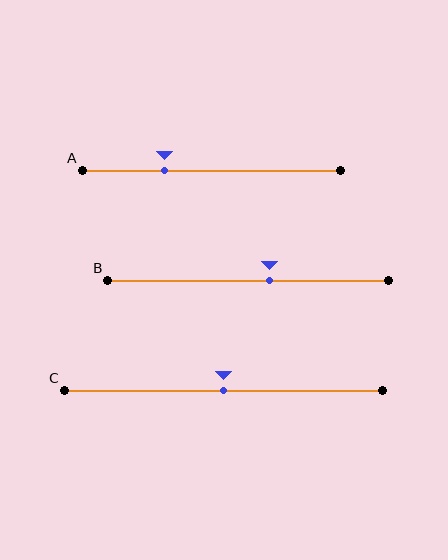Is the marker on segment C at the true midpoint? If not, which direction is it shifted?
Yes, the marker on segment C is at the true midpoint.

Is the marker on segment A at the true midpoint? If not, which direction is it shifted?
No, the marker on segment A is shifted to the left by about 18% of the segment length.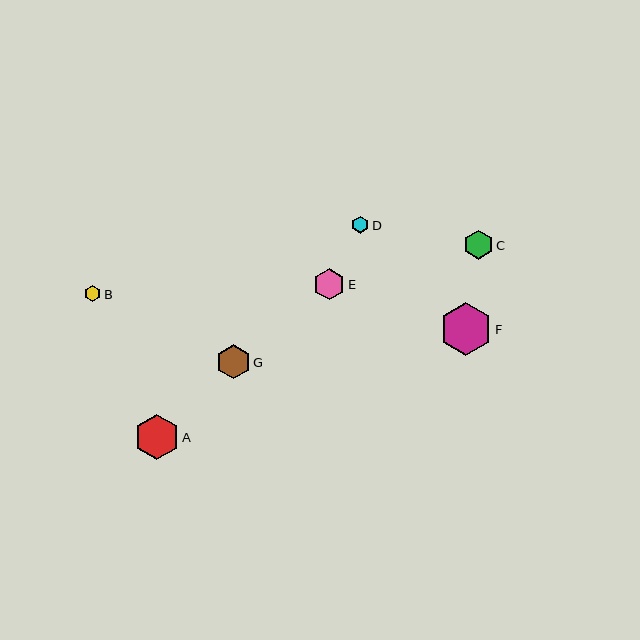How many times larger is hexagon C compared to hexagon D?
Hexagon C is approximately 1.7 times the size of hexagon D.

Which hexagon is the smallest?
Hexagon B is the smallest with a size of approximately 16 pixels.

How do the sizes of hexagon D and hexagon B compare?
Hexagon D and hexagon B are approximately the same size.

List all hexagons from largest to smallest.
From largest to smallest: F, A, G, E, C, D, B.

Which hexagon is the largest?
Hexagon F is the largest with a size of approximately 52 pixels.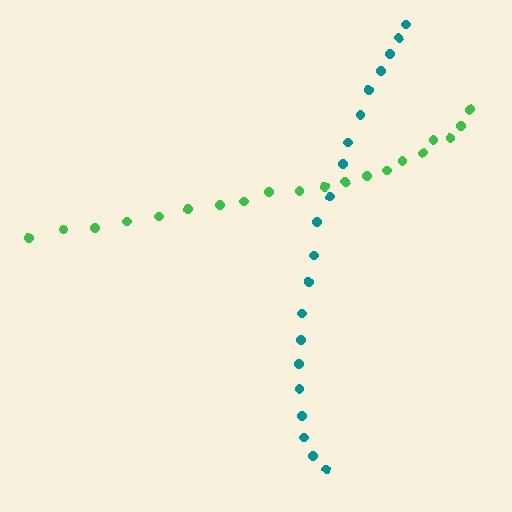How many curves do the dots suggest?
There are 2 distinct paths.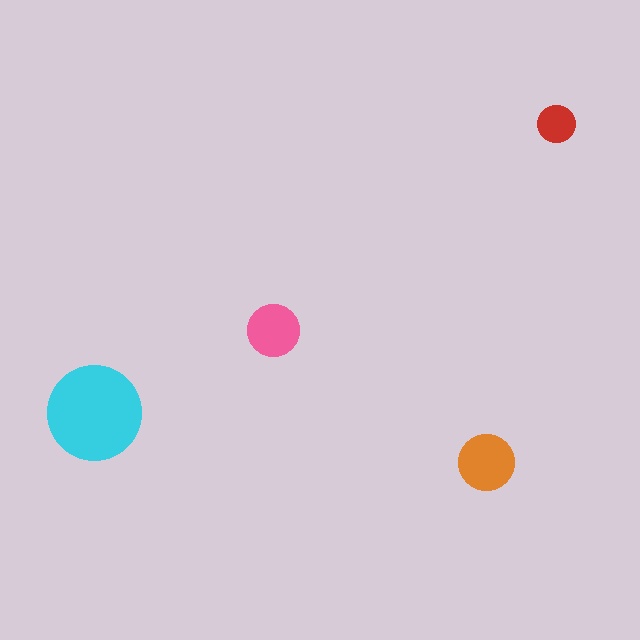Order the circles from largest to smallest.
the cyan one, the orange one, the pink one, the red one.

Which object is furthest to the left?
The cyan circle is leftmost.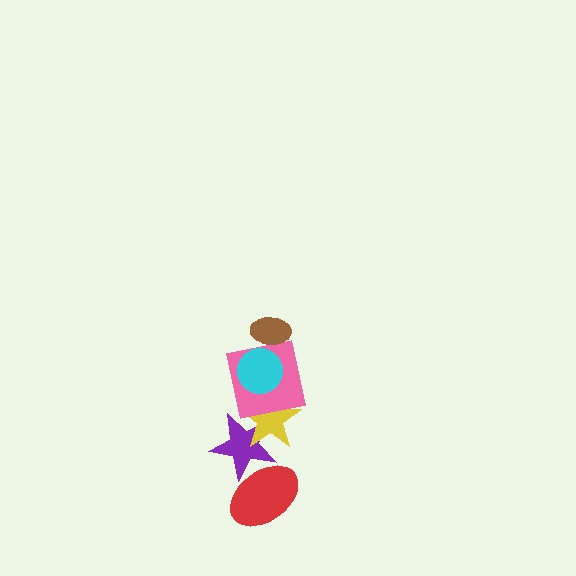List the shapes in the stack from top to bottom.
From top to bottom: the brown ellipse, the cyan circle, the pink square, the yellow star, the purple star, the red ellipse.